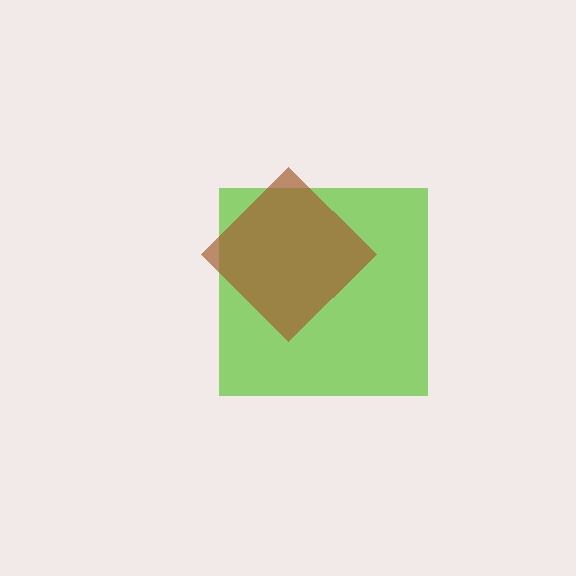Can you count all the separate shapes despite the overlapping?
Yes, there are 2 separate shapes.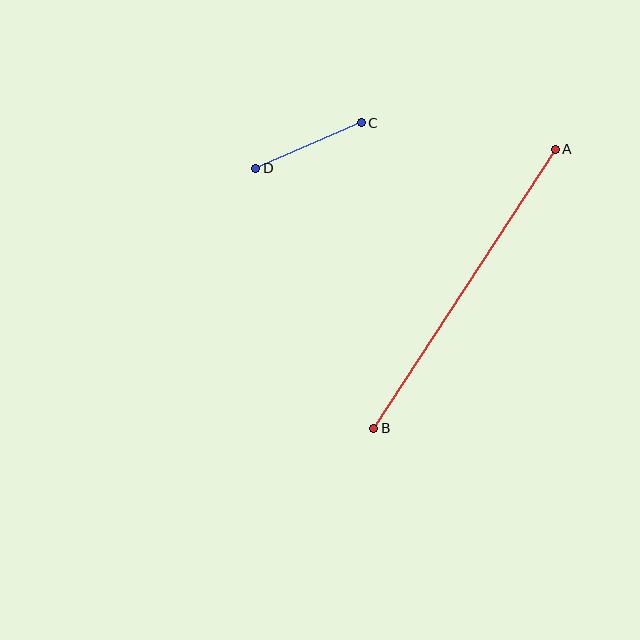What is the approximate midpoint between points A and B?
The midpoint is at approximately (464, 289) pixels.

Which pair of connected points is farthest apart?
Points A and B are farthest apart.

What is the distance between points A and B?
The distance is approximately 333 pixels.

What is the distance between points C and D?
The distance is approximately 115 pixels.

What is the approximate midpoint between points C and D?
The midpoint is at approximately (309, 146) pixels.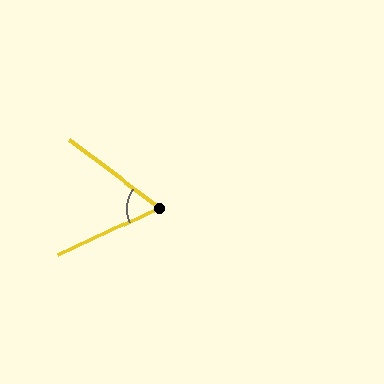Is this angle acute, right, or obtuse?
It is acute.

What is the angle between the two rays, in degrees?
Approximately 62 degrees.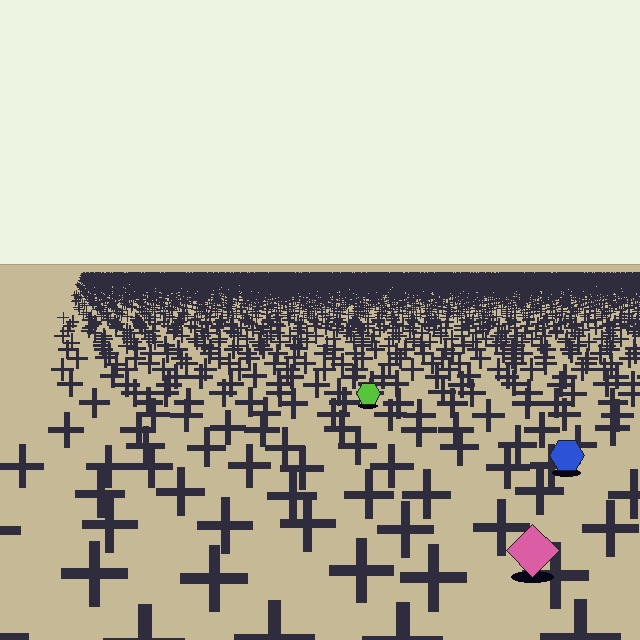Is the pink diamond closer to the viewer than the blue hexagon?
Yes. The pink diamond is closer — you can tell from the texture gradient: the ground texture is coarser near it.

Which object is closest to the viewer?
The pink diamond is closest. The texture marks near it are larger and more spread out.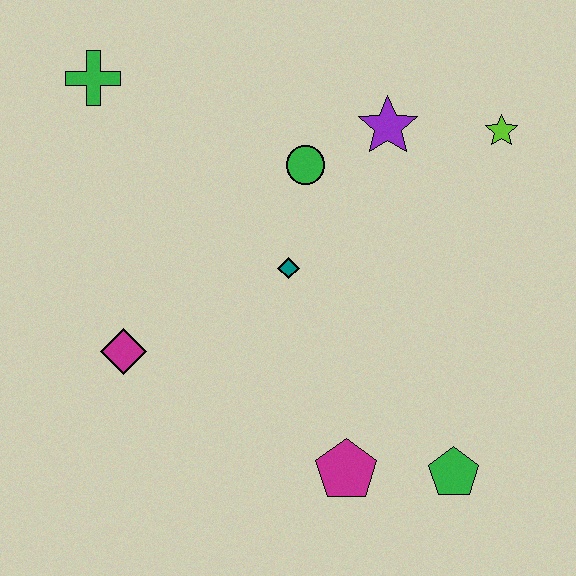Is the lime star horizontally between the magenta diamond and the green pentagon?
No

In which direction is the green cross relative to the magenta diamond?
The green cross is above the magenta diamond.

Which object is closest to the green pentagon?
The magenta pentagon is closest to the green pentagon.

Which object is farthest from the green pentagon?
The green cross is farthest from the green pentagon.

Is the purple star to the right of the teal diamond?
Yes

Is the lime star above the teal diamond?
Yes